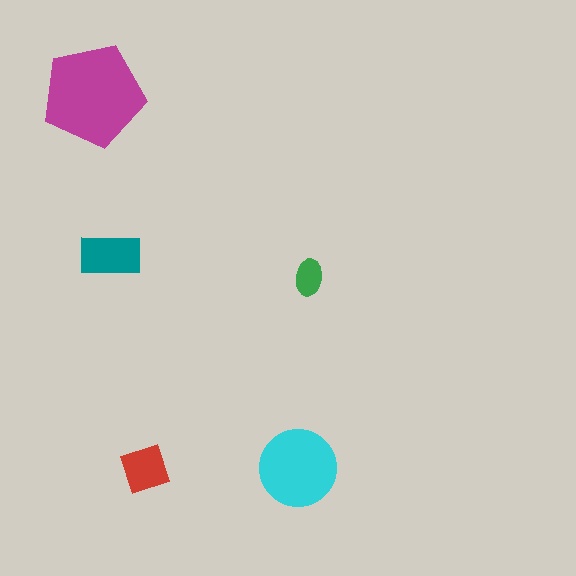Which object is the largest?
The magenta pentagon.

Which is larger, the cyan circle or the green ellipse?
The cyan circle.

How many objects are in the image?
There are 5 objects in the image.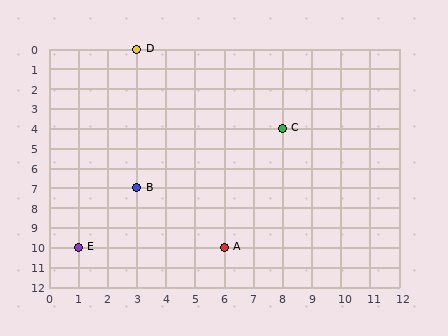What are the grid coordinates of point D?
Point D is at grid coordinates (3, 0).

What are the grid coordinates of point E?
Point E is at grid coordinates (1, 10).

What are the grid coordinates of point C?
Point C is at grid coordinates (8, 4).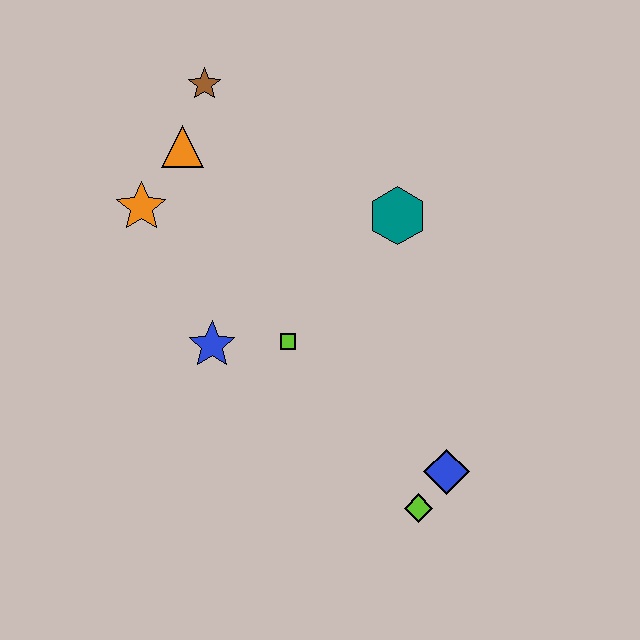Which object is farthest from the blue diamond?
The brown star is farthest from the blue diamond.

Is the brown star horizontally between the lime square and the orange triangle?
Yes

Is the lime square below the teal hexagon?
Yes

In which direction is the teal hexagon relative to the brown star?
The teal hexagon is to the right of the brown star.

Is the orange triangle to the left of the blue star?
Yes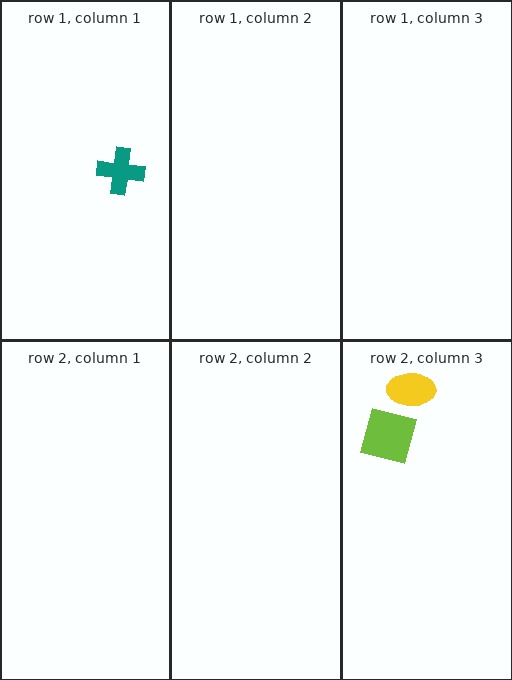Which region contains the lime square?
The row 2, column 3 region.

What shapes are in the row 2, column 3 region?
The lime square, the yellow ellipse.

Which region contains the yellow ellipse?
The row 2, column 3 region.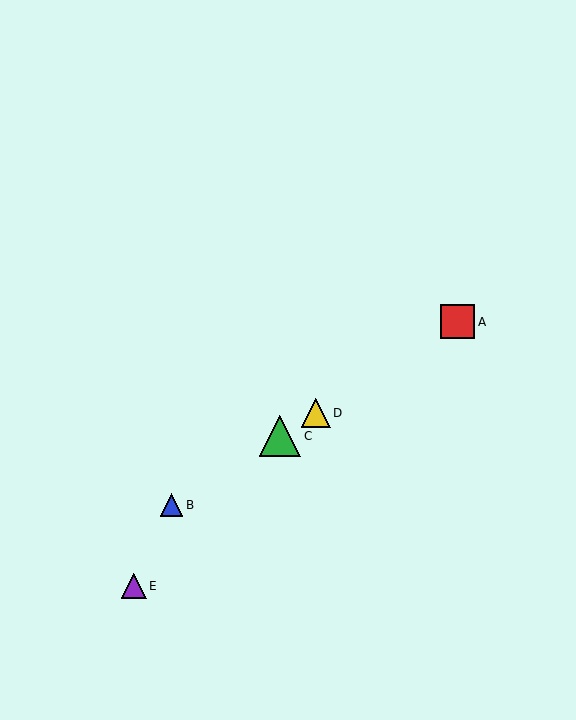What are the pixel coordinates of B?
Object B is at (172, 505).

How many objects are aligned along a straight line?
4 objects (A, B, C, D) are aligned along a straight line.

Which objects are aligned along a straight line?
Objects A, B, C, D are aligned along a straight line.